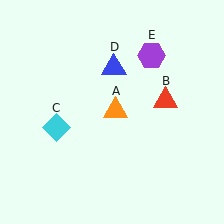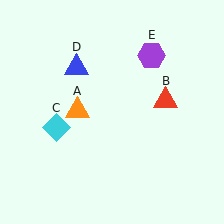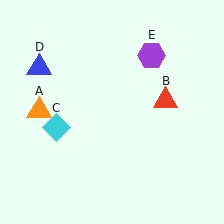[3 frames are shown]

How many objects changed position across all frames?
2 objects changed position: orange triangle (object A), blue triangle (object D).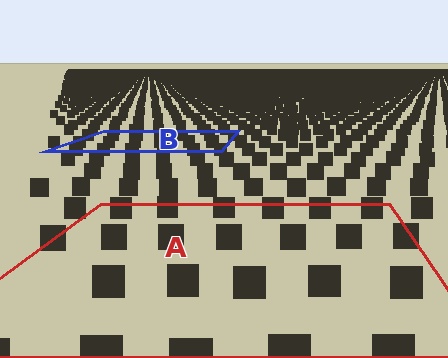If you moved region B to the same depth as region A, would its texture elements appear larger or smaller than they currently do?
They would appear larger. At a closer depth, the same texture elements are projected at a bigger on-screen size.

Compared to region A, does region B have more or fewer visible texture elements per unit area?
Region B has more texture elements per unit area — they are packed more densely because it is farther away.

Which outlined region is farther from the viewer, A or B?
Region B is farther from the viewer — the texture elements inside it appear smaller and more densely packed.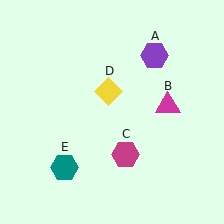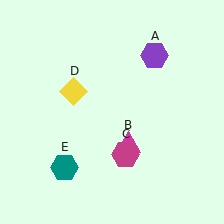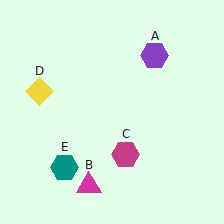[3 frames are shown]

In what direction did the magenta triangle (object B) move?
The magenta triangle (object B) moved down and to the left.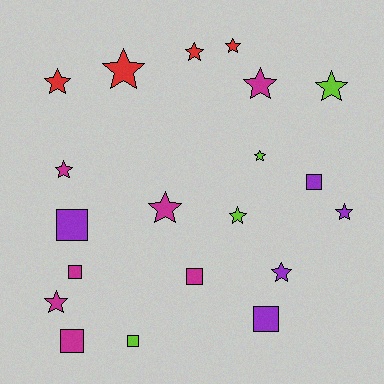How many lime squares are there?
There is 1 lime square.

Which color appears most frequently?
Magenta, with 7 objects.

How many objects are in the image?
There are 20 objects.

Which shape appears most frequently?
Star, with 13 objects.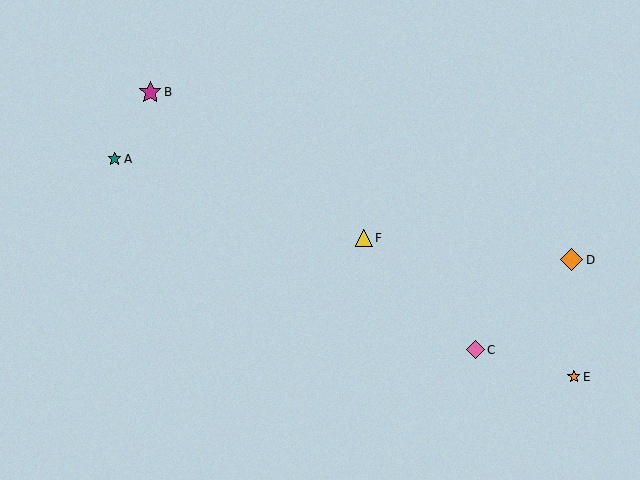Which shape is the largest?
The magenta star (labeled B) is the largest.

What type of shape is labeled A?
Shape A is a teal star.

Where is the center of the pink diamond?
The center of the pink diamond is at (475, 350).